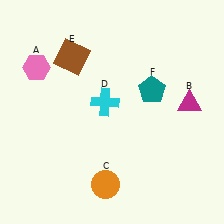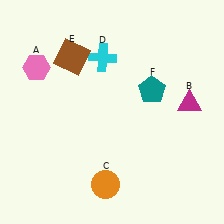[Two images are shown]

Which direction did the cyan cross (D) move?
The cyan cross (D) moved up.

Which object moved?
The cyan cross (D) moved up.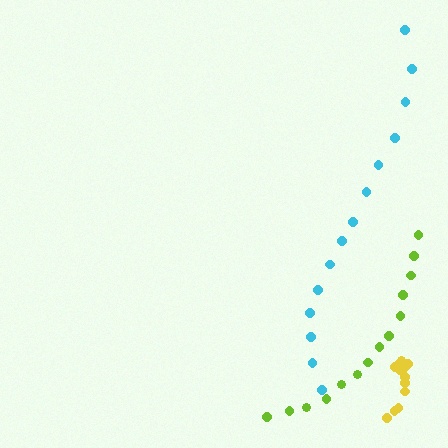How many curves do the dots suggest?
There are 3 distinct paths.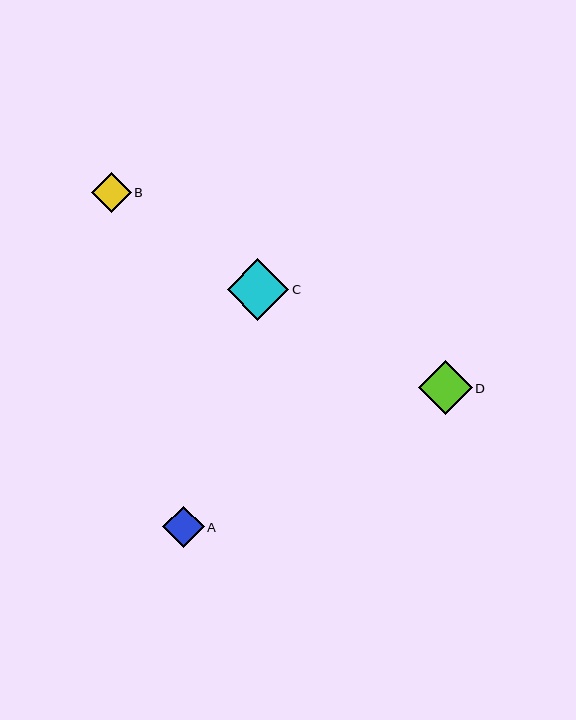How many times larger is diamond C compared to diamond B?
Diamond C is approximately 1.5 times the size of diamond B.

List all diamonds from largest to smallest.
From largest to smallest: C, D, A, B.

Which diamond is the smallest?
Diamond B is the smallest with a size of approximately 40 pixels.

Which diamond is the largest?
Diamond C is the largest with a size of approximately 62 pixels.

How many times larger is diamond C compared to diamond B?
Diamond C is approximately 1.5 times the size of diamond B.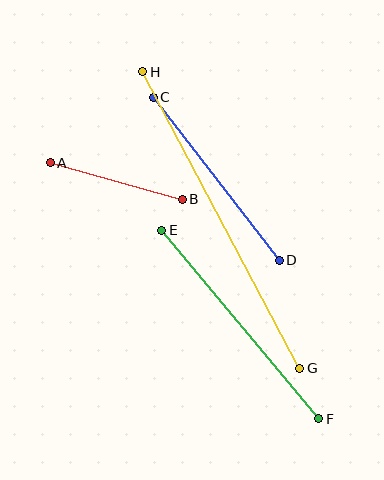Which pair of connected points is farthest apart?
Points G and H are farthest apart.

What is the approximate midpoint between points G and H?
The midpoint is at approximately (221, 220) pixels.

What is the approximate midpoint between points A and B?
The midpoint is at approximately (116, 181) pixels.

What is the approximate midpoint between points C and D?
The midpoint is at approximately (216, 179) pixels.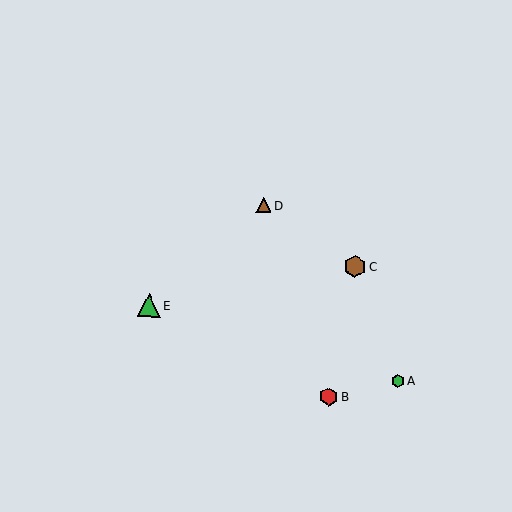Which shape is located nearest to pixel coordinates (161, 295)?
The green triangle (labeled E) at (149, 306) is nearest to that location.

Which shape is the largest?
The green triangle (labeled E) is the largest.